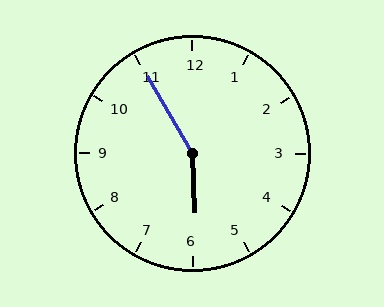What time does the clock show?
5:55.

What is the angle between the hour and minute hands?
Approximately 152 degrees.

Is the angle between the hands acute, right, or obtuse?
It is obtuse.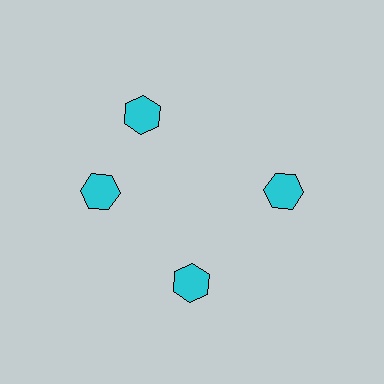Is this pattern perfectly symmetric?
No. The 4 cyan hexagons are arranged in a ring, but one element near the 12 o'clock position is rotated out of alignment along the ring, breaking the 4-fold rotational symmetry.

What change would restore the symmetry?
The symmetry would be restored by rotating it back into even spacing with its neighbors so that all 4 hexagons sit at equal angles and equal distance from the center.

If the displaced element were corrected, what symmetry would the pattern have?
It would have 4-fold rotational symmetry — the pattern would map onto itself every 90 degrees.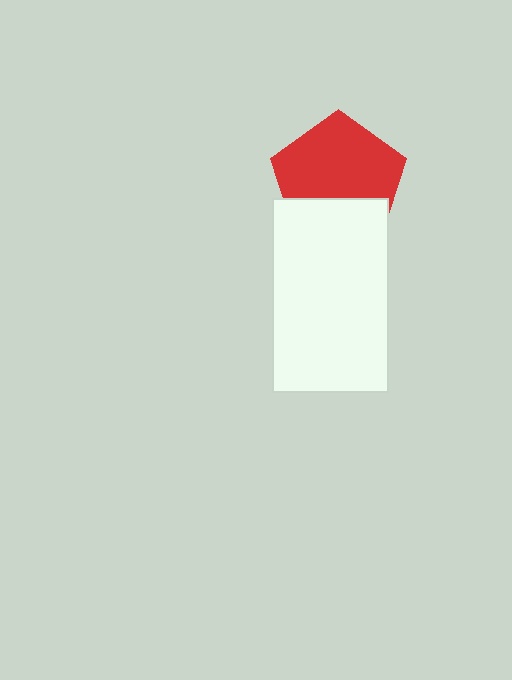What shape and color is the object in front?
The object in front is a white rectangle.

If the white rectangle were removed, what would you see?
You would see the complete red pentagon.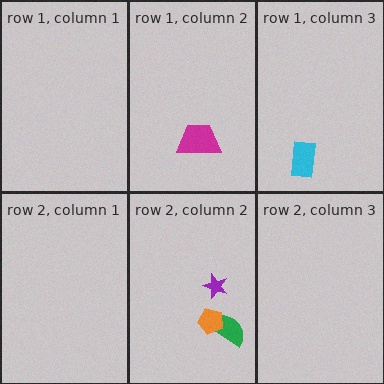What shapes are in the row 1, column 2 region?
The magenta trapezoid.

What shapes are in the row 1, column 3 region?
The cyan rectangle.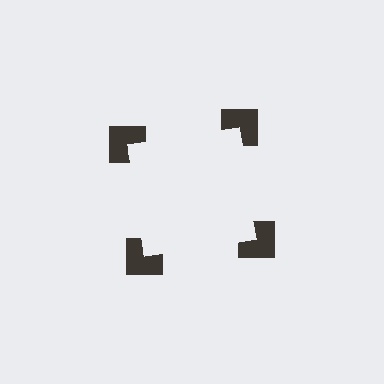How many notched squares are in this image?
There are 4 — one at each vertex of the illusory square.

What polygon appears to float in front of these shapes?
An illusory square — its edges are inferred from the aligned wedge cuts in the notched squares, not physically drawn.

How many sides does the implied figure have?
4 sides.